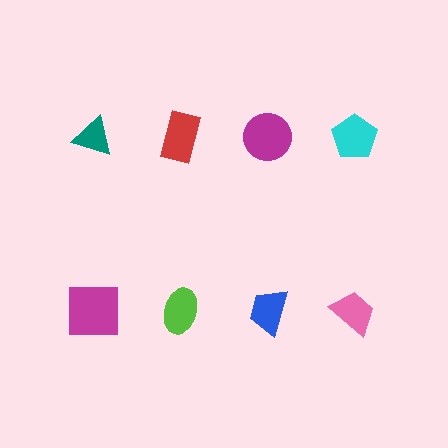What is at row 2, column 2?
A lime ellipse.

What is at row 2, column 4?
A pink trapezoid.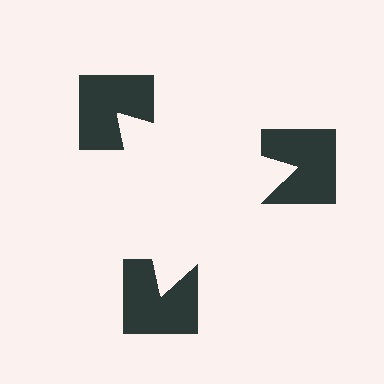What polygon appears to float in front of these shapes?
An illusory triangle — its edges are inferred from the aligned wedge cuts in the notched squares, not physically drawn.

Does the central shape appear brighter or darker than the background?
It typically appears slightly brighter than the background, even though no actual brightness change is drawn.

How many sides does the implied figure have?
3 sides.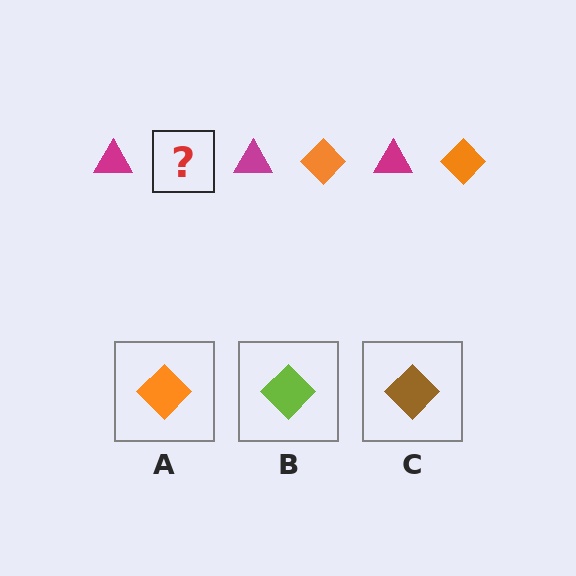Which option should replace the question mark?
Option A.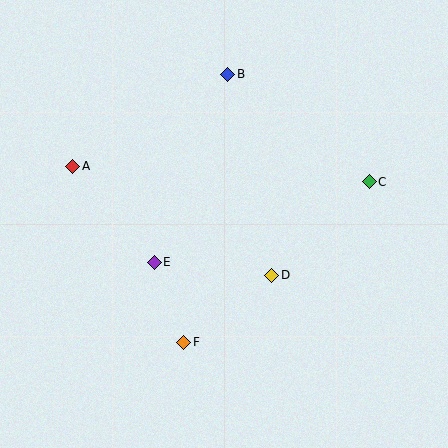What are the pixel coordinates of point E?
Point E is at (154, 262).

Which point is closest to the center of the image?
Point D at (272, 275) is closest to the center.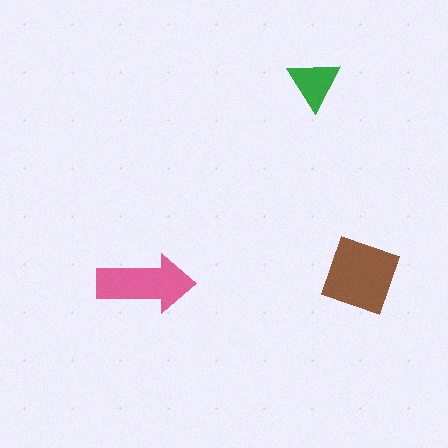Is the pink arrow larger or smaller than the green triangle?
Larger.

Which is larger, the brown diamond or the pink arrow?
The brown diamond.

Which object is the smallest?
The green triangle.